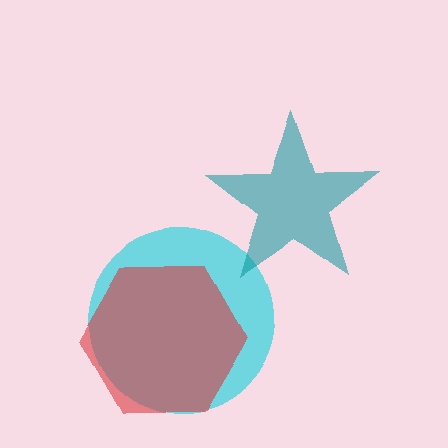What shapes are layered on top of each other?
The layered shapes are: a cyan circle, a red hexagon, a teal star.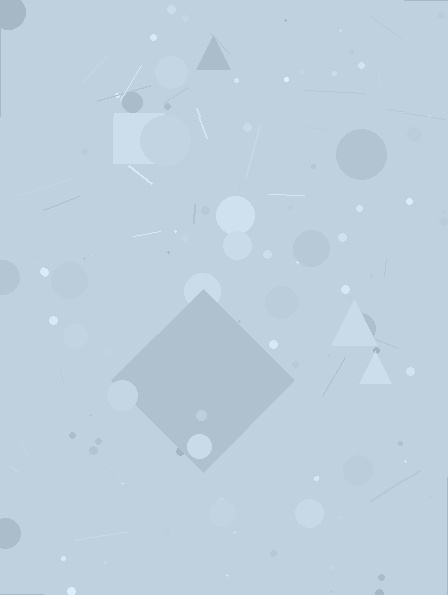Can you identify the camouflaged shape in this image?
The camouflaged shape is a diamond.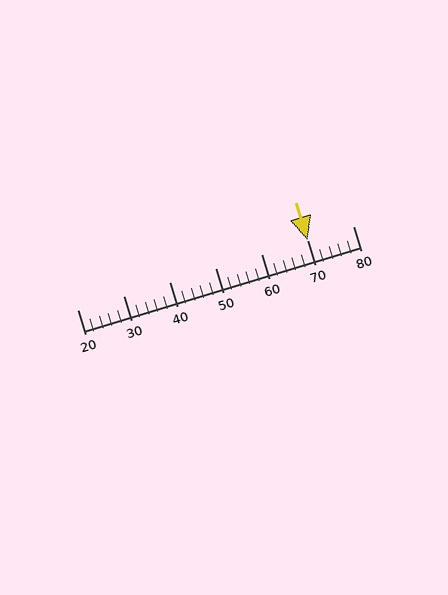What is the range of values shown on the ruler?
The ruler shows values from 20 to 80.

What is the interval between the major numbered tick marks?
The major tick marks are spaced 10 units apart.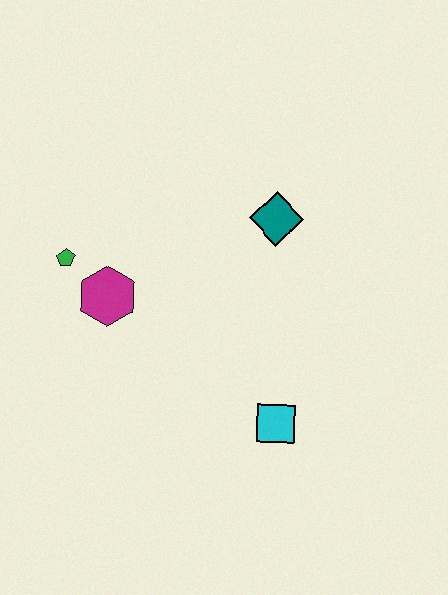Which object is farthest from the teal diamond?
The green pentagon is farthest from the teal diamond.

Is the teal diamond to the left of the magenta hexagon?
No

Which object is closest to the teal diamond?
The magenta hexagon is closest to the teal diamond.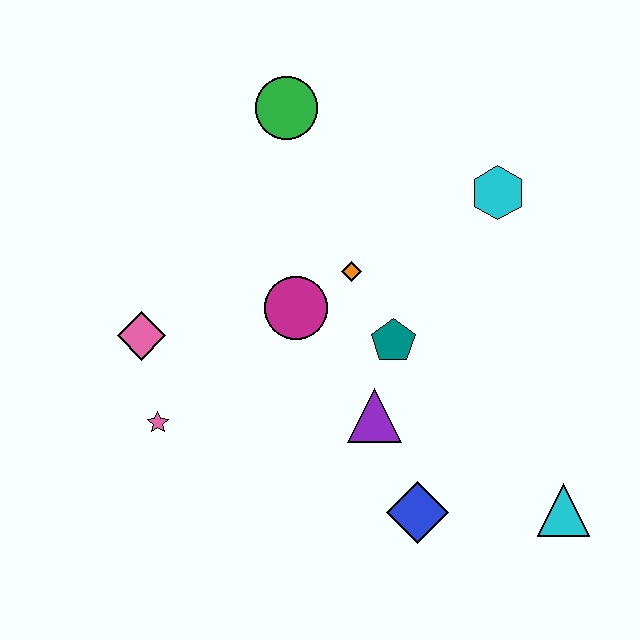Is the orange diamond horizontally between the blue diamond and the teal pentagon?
No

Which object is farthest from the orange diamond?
The cyan triangle is farthest from the orange diamond.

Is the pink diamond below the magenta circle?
Yes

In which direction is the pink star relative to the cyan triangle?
The pink star is to the left of the cyan triangle.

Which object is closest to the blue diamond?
The purple triangle is closest to the blue diamond.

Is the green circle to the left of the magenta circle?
Yes